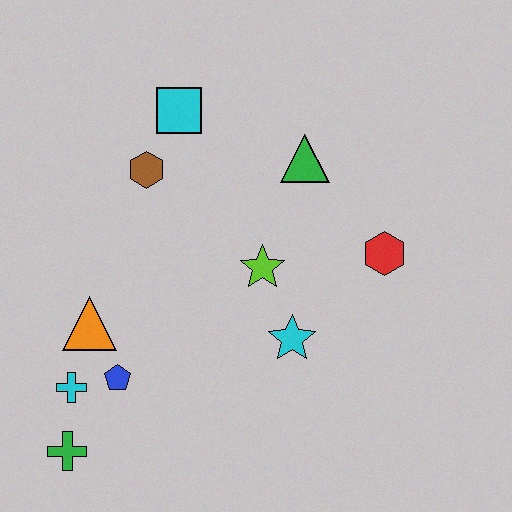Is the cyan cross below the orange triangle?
Yes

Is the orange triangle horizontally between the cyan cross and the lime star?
Yes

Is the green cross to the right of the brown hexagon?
No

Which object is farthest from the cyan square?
The green cross is farthest from the cyan square.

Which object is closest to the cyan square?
The brown hexagon is closest to the cyan square.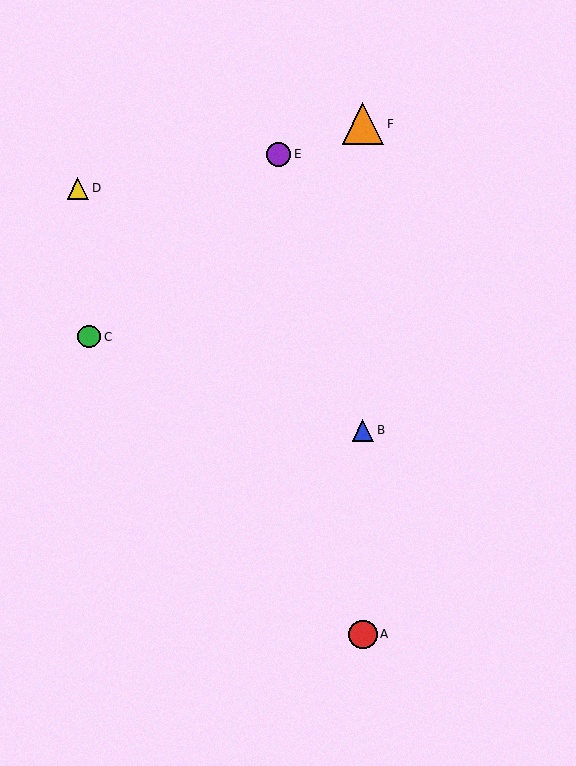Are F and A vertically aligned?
Yes, both are at x≈363.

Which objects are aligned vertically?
Objects A, B, F are aligned vertically.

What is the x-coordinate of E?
Object E is at x≈279.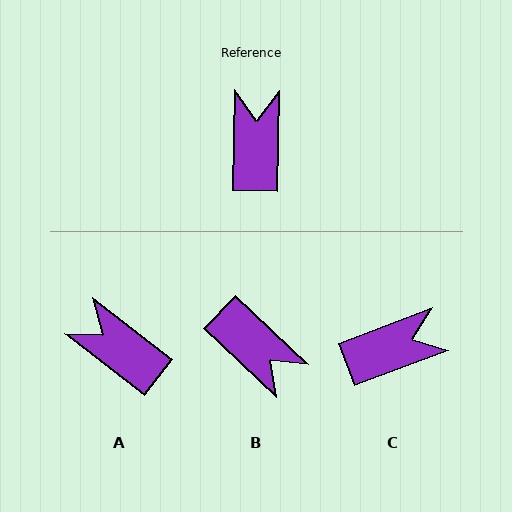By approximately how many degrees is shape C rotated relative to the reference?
Approximately 68 degrees clockwise.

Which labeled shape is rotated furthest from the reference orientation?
B, about 133 degrees away.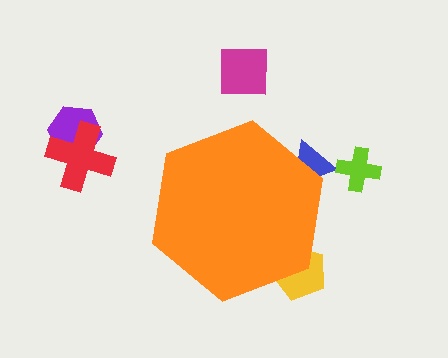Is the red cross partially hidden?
No, the red cross is fully visible.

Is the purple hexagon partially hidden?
No, the purple hexagon is fully visible.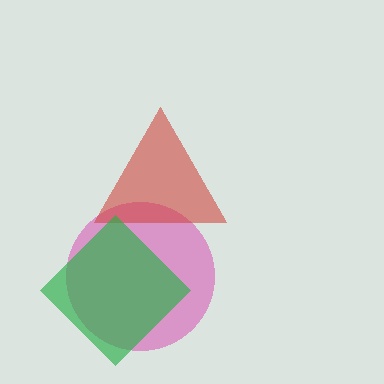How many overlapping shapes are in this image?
There are 3 overlapping shapes in the image.